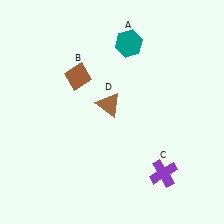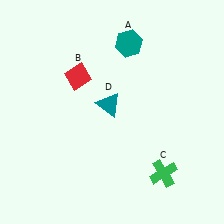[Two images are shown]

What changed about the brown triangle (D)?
In Image 1, D is brown. In Image 2, it changed to teal.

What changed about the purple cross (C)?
In Image 1, C is purple. In Image 2, it changed to green.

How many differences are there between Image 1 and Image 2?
There are 3 differences between the two images.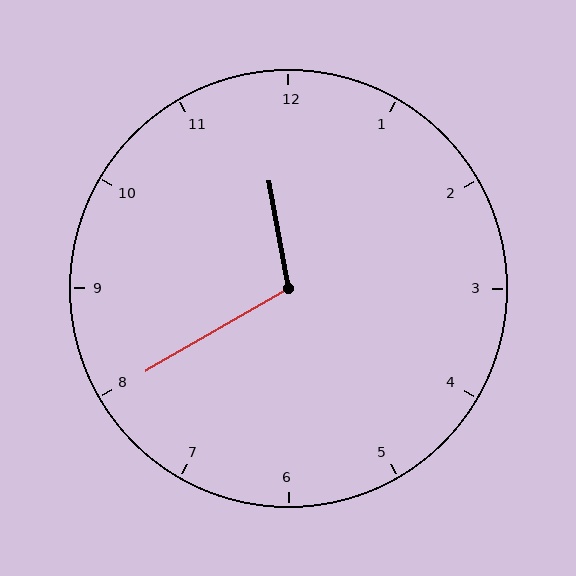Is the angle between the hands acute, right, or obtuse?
It is obtuse.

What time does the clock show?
11:40.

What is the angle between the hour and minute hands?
Approximately 110 degrees.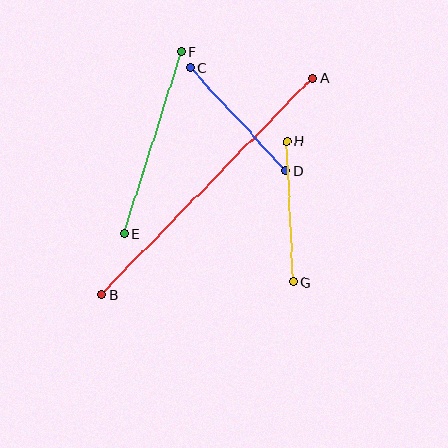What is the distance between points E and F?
The distance is approximately 191 pixels.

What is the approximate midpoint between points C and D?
The midpoint is at approximately (238, 119) pixels.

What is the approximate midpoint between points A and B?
The midpoint is at approximately (207, 186) pixels.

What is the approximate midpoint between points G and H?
The midpoint is at approximately (290, 212) pixels.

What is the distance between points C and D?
The distance is approximately 141 pixels.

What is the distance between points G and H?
The distance is approximately 141 pixels.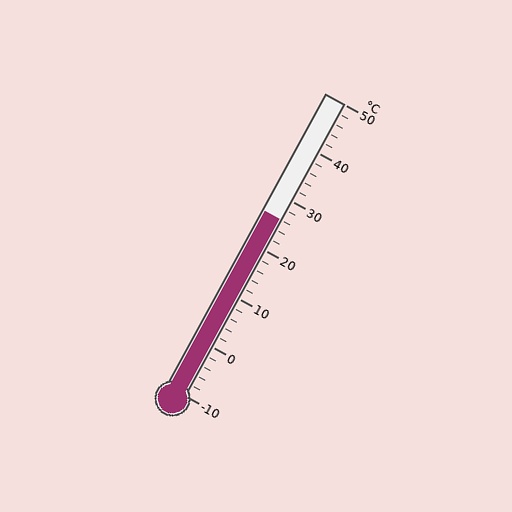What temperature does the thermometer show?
The thermometer shows approximately 26°C.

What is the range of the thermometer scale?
The thermometer scale ranges from -10°C to 50°C.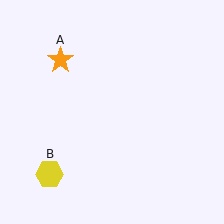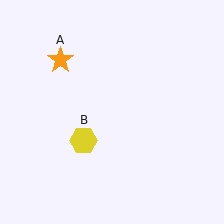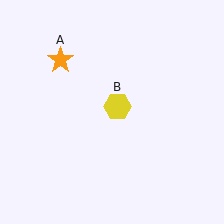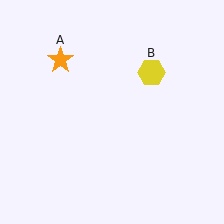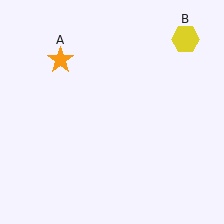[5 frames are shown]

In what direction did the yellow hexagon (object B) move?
The yellow hexagon (object B) moved up and to the right.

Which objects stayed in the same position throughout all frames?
Orange star (object A) remained stationary.